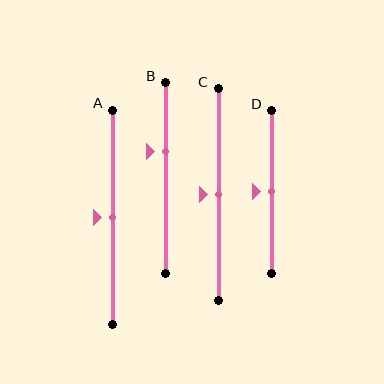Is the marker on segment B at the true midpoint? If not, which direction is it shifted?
No, the marker on segment B is shifted upward by about 14% of the segment length.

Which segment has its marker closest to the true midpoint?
Segment A has its marker closest to the true midpoint.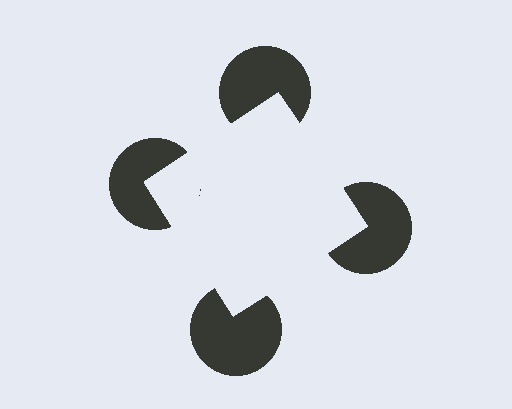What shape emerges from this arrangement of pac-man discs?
An illusory square — its edges are inferred from the aligned wedge cuts in the pac-man discs, not physically drawn.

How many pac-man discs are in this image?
There are 4 — one at each vertex of the illusory square.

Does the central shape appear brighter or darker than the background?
It typically appears slightly brighter than the background, even though no actual brightness change is drawn.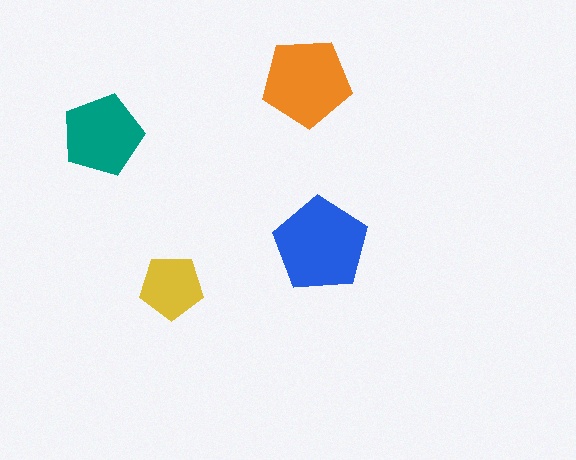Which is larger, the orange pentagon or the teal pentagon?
The orange one.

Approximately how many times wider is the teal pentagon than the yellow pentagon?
About 1.5 times wider.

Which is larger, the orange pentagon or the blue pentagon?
The blue one.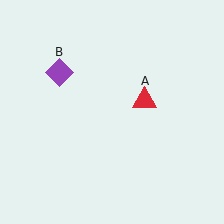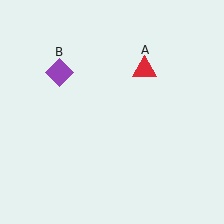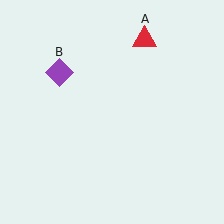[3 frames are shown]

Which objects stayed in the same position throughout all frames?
Purple diamond (object B) remained stationary.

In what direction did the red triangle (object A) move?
The red triangle (object A) moved up.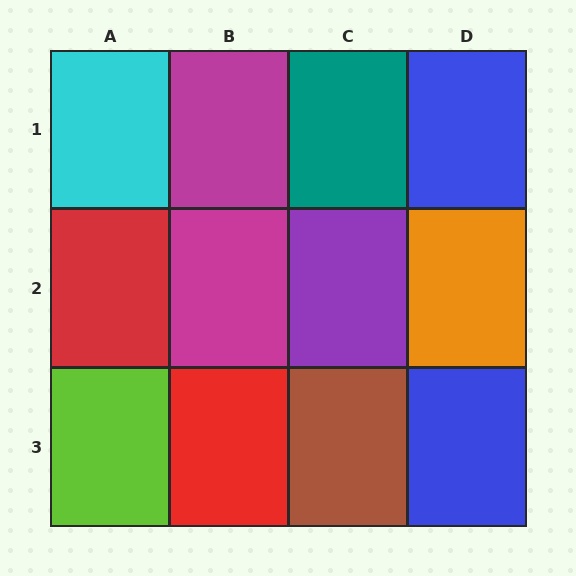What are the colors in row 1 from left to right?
Cyan, magenta, teal, blue.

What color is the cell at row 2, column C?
Purple.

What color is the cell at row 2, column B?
Magenta.